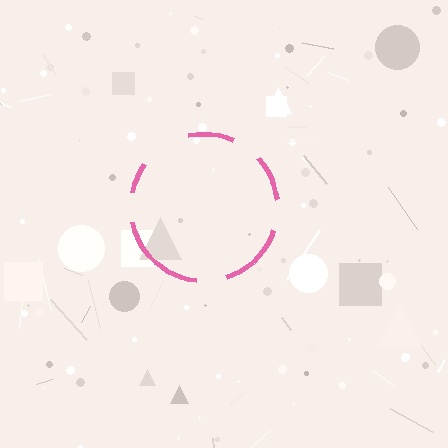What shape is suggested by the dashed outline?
The dashed outline suggests a circle.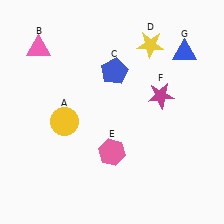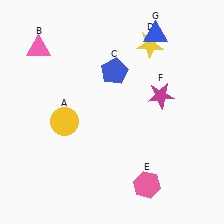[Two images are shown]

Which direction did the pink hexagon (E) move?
The pink hexagon (E) moved right.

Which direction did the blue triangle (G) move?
The blue triangle (G) moved left.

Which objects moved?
The objects that moved are: the pink hexagon (E), the blue triangle (G).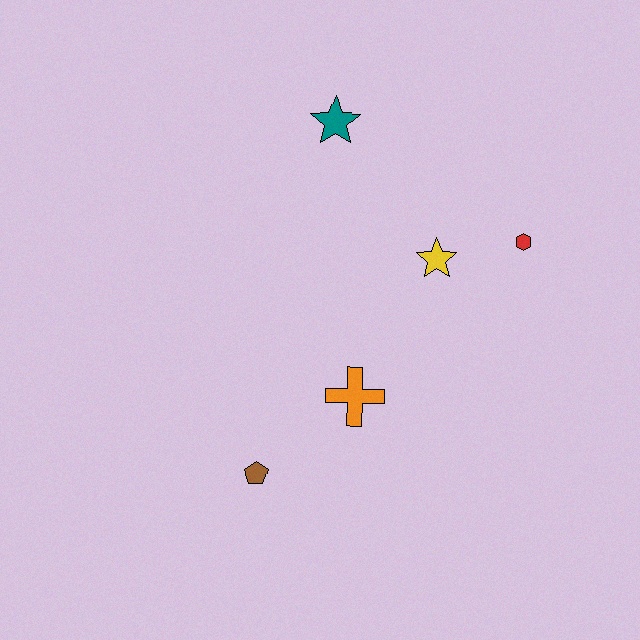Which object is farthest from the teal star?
The brown pentagon is farthest from the teal star.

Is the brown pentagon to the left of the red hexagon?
Yes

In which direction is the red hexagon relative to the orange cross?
The red hexagon is to the right of the orange cross.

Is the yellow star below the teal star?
Yes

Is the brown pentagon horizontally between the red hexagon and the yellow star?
No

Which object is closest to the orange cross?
The brown pentagon is closest to the orange cross.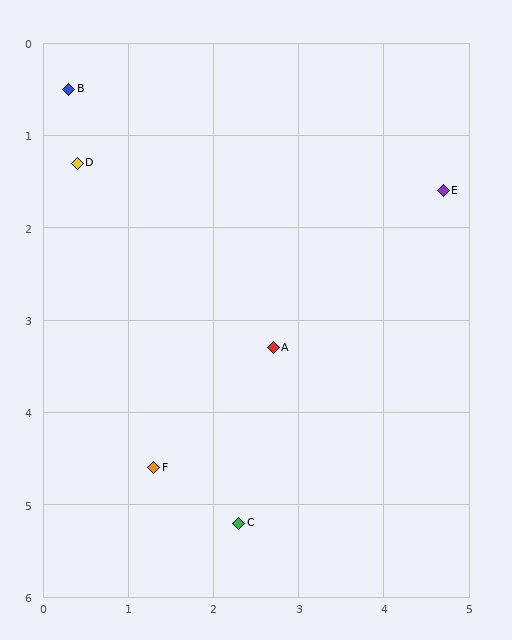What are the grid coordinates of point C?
Point C is at approximately (2.3, 5.2).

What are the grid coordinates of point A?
Point A is at approximately (2.7, 3.3).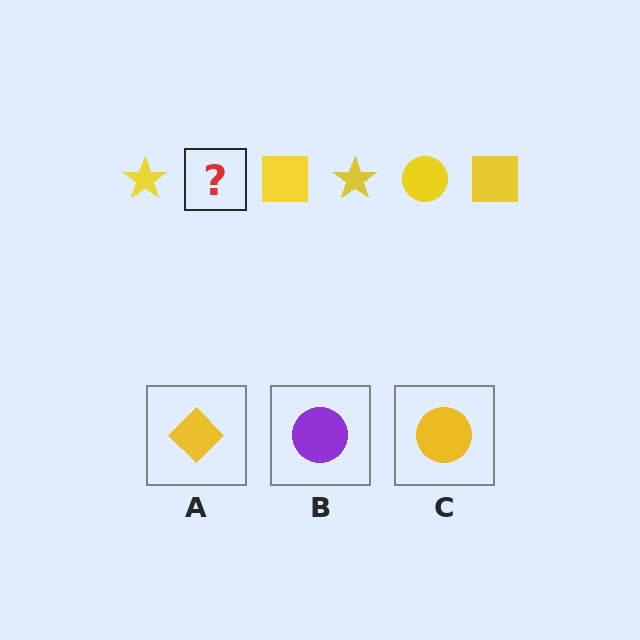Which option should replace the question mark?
Option C.